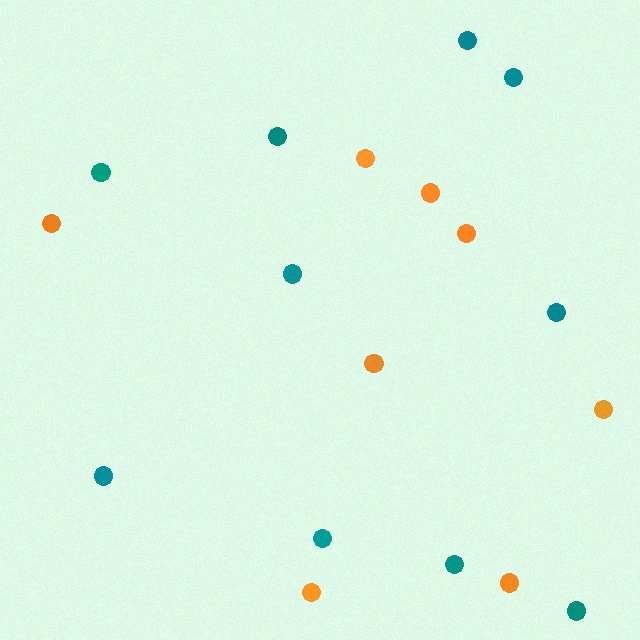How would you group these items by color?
There are 2 groups: one group of teal circles (10) and one group of orange circles (8).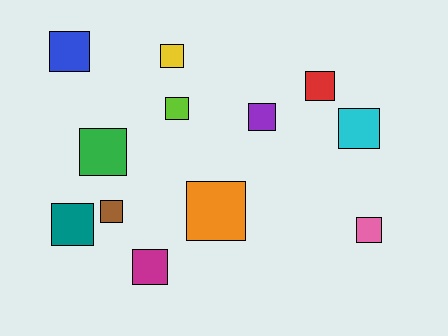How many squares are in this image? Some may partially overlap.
There are 12 squares.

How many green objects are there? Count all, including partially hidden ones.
There is 1 green object.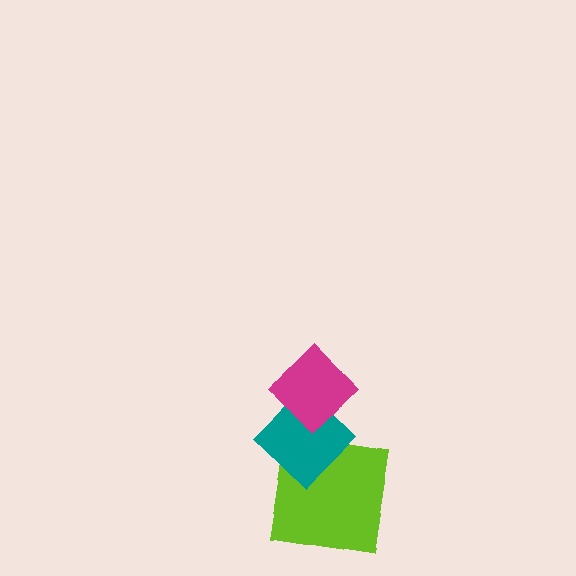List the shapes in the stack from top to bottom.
From top to bottom: the magenta diamond, the teal diamond, the lime square.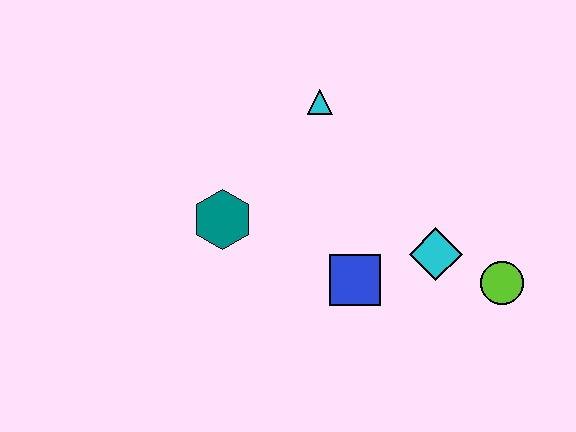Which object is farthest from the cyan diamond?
The teal hexagon is farthest from the cyan diamond.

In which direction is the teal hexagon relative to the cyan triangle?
The teal hexagon is below the cyan triangle.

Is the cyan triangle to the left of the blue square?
Yes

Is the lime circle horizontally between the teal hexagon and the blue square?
No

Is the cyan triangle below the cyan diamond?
No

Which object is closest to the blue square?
The cyan diamond is closest to the blue square.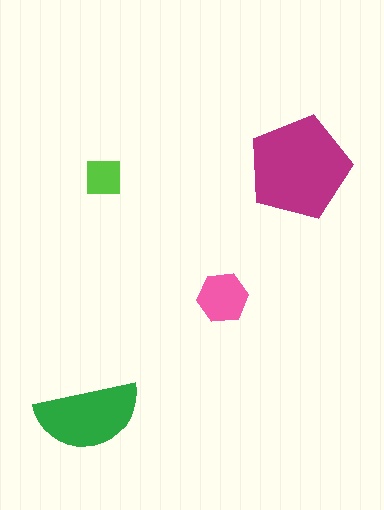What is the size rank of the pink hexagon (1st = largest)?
3rd.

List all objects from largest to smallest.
The magenta pentagon, the green semicircle, the pink hexagon, the lime square.